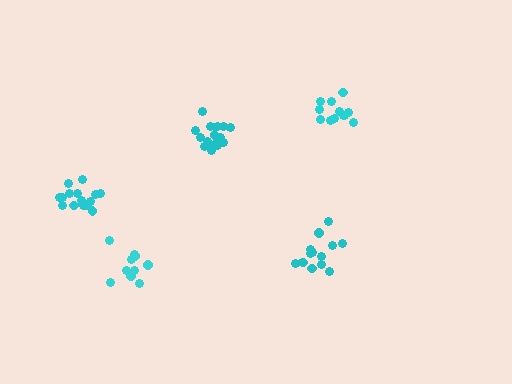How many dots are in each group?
Group 1: 14 dots, Group 2: 10 dots, Group 3: 15 dots, Group 4: 16 dots, Group 5: 12 dots (67 total).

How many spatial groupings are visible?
There are 5 spatial groupings.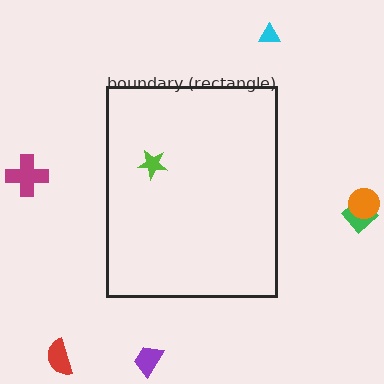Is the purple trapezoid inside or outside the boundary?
Outside.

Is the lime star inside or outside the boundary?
Inside.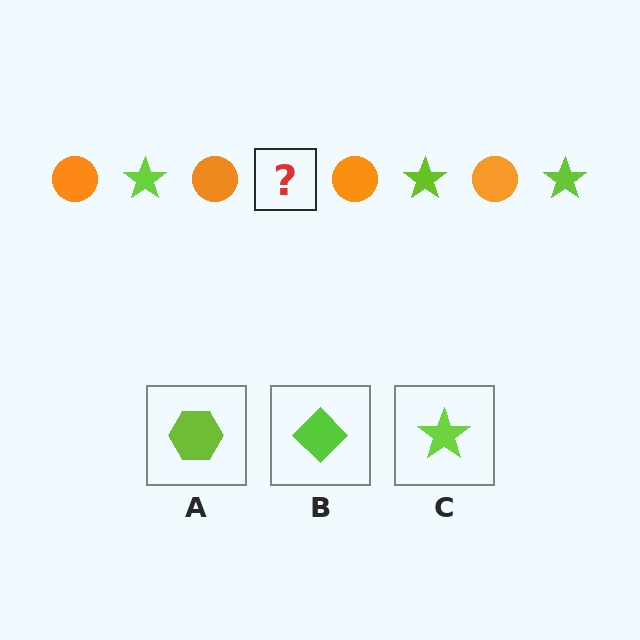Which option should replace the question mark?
Option C.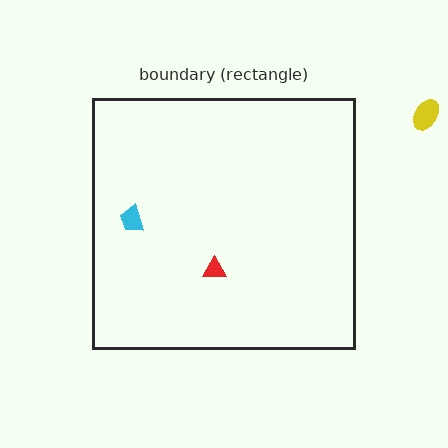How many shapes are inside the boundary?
2 inside, 1 outside.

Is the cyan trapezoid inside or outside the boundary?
Inside.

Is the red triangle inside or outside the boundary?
Inside.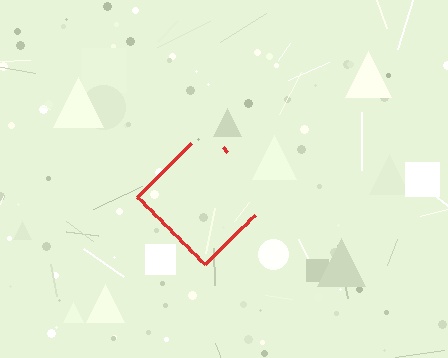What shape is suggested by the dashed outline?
The dashed outline suggests a diamond.